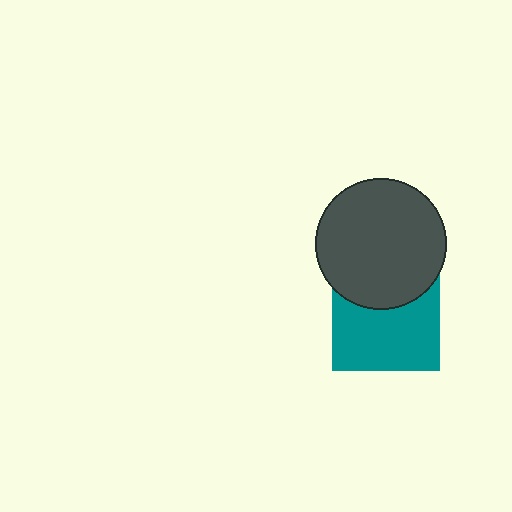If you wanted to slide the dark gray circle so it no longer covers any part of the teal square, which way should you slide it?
Slide it up — that is the most direct way to separate the two shapes.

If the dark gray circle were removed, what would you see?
You would see the complete teal square.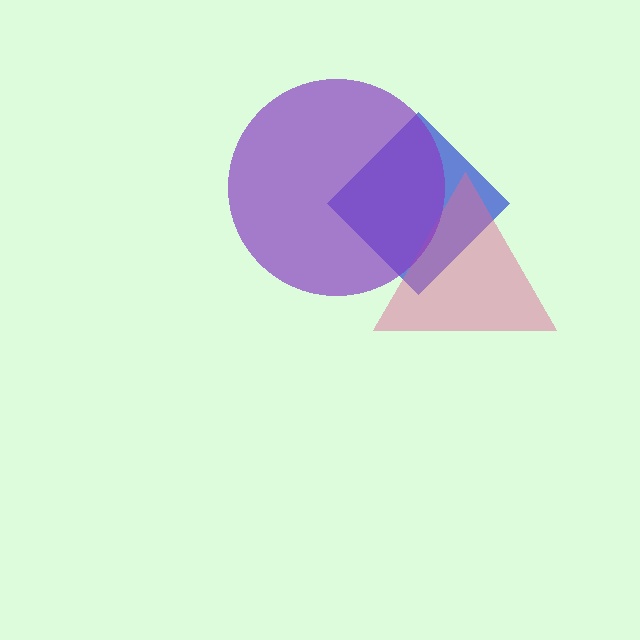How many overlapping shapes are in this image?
There are 3 overlapping shapes in the image.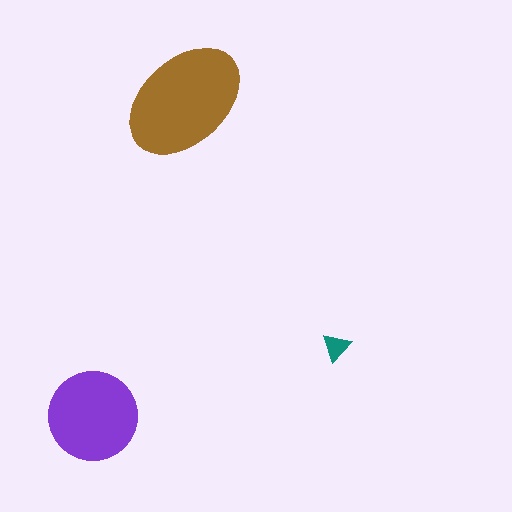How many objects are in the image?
There are 3 objects in the image.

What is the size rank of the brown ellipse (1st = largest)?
1st.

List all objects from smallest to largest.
The teal triangle, the purple circle, the brown ellipse.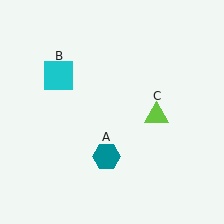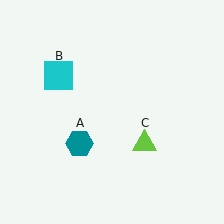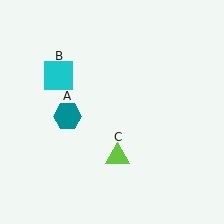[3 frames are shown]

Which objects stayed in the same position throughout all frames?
Cyan square (object B) remained stationary.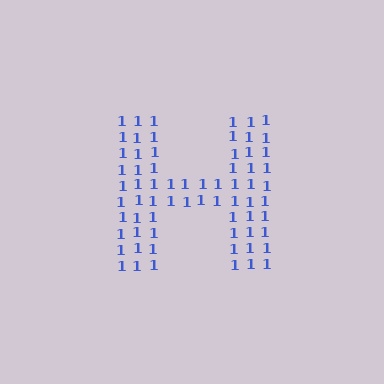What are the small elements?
The small elements are digit 1's.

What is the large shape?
The large shape is the letter H.